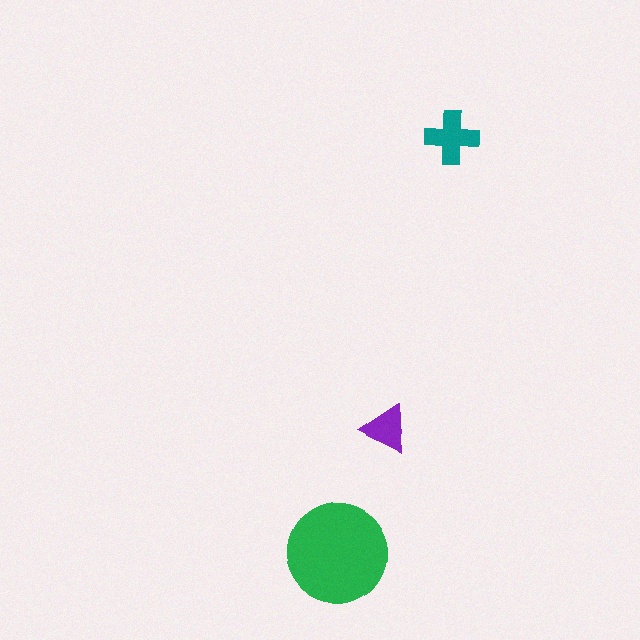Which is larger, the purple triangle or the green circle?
The green circle.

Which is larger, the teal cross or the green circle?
The green circle.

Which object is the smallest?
The purple triangle.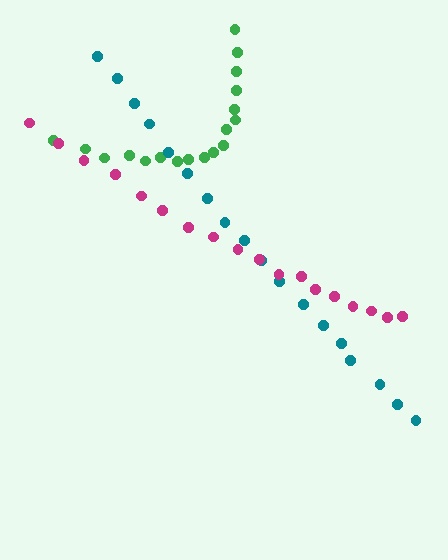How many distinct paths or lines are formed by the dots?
There are 3 distinct paths.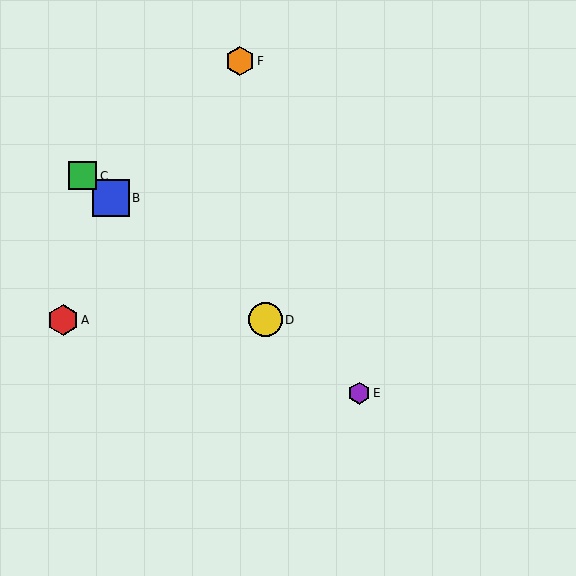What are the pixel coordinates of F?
Object F is at (240, 61).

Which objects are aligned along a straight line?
Objects B, C, D, E are aligned along a straight line.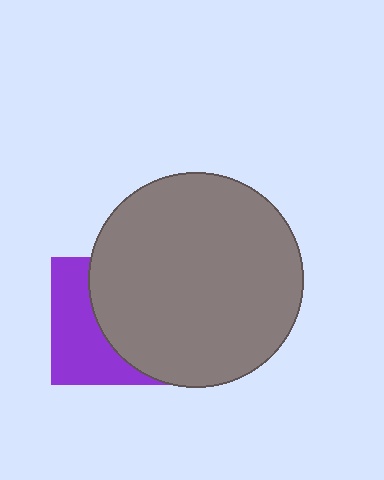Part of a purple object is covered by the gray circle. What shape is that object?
It is a square.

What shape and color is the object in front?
The object in front is a gray circle.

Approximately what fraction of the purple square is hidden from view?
Roughly 58% of the purple square is hidden behind the gray circle.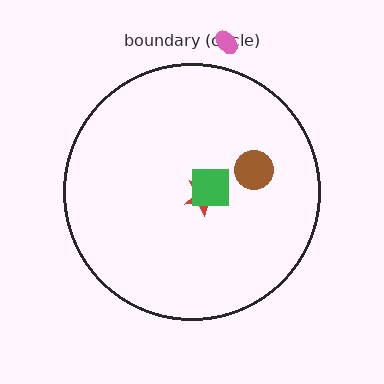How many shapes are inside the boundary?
3 inside, 1 outside.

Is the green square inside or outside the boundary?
Inside.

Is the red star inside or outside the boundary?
Inside.